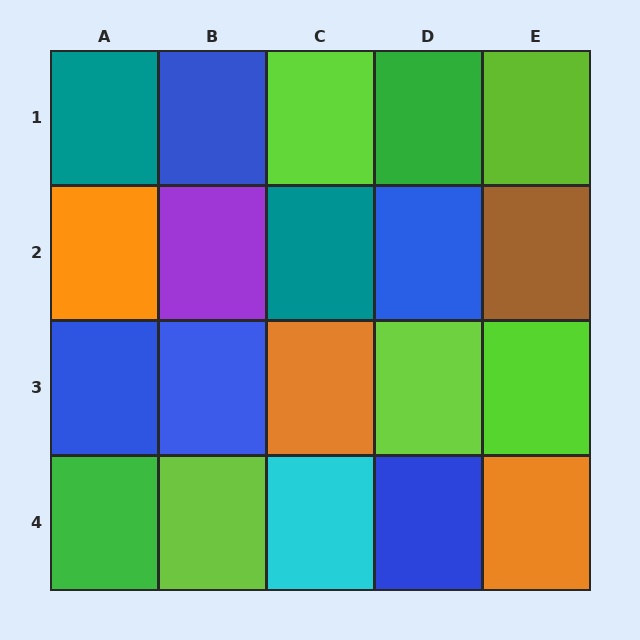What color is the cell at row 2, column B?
Purple.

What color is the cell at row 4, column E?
Orange.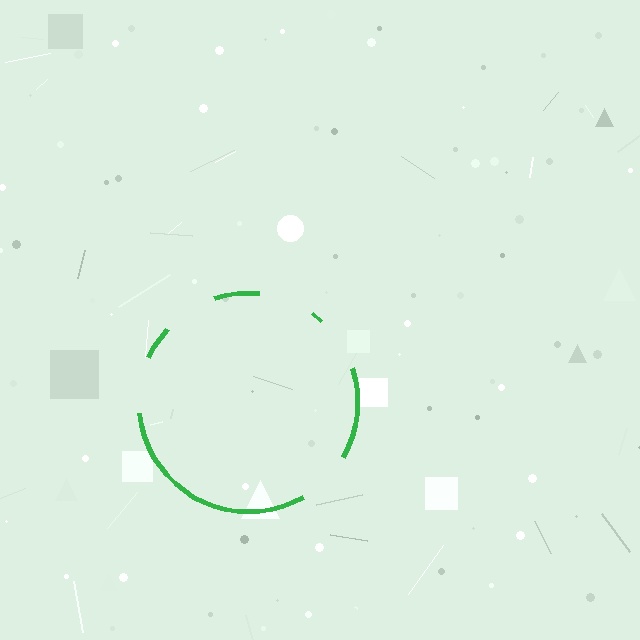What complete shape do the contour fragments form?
The contour fragments form a circle.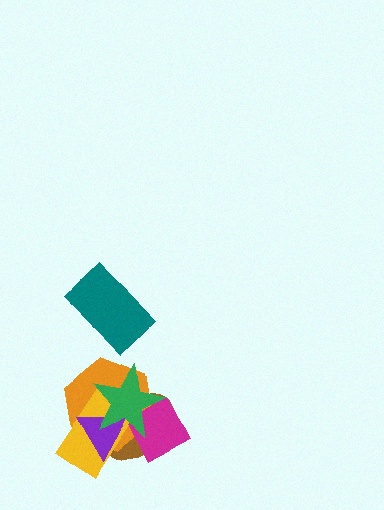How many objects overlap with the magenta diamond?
5 objects overlap with the magenta diamond.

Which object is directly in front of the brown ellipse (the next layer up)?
The orange hexagon is directly in front of the brown ellipse.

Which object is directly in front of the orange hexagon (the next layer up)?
The magenta diamond is directly in front of the orange hexagon.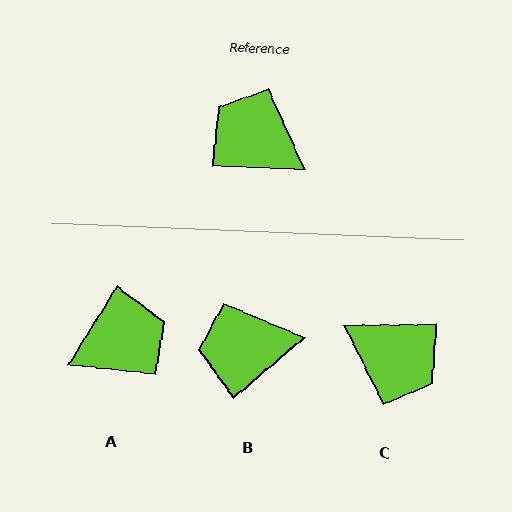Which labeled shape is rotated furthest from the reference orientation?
C, about 177 degrees away.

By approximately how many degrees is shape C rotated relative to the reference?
Approximately 177 degrees clockwise.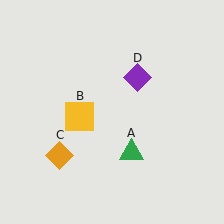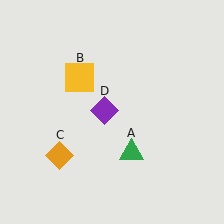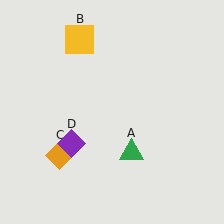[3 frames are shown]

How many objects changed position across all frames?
2 objects changed position: yellow square (object B), purple diamond (object D).